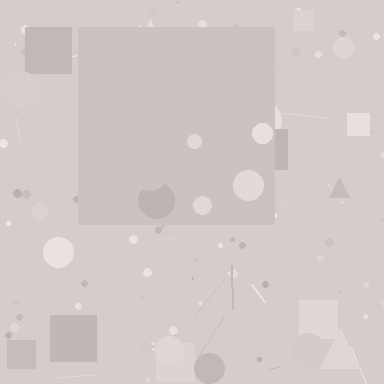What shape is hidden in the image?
A square is hidden in the image.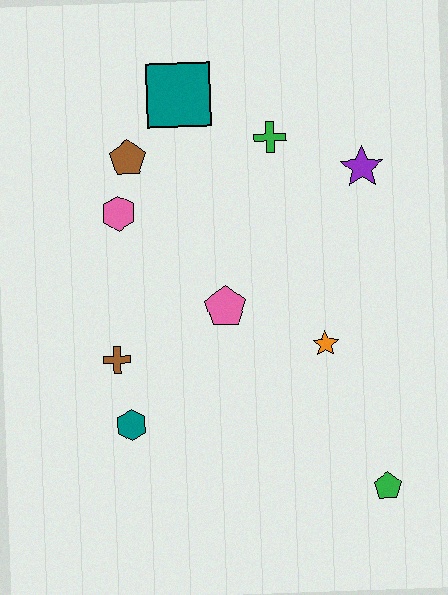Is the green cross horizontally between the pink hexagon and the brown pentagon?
No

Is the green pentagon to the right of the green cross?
Yes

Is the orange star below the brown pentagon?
Yes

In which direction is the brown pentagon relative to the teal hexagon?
The brown pentagon is above the teal hexagon.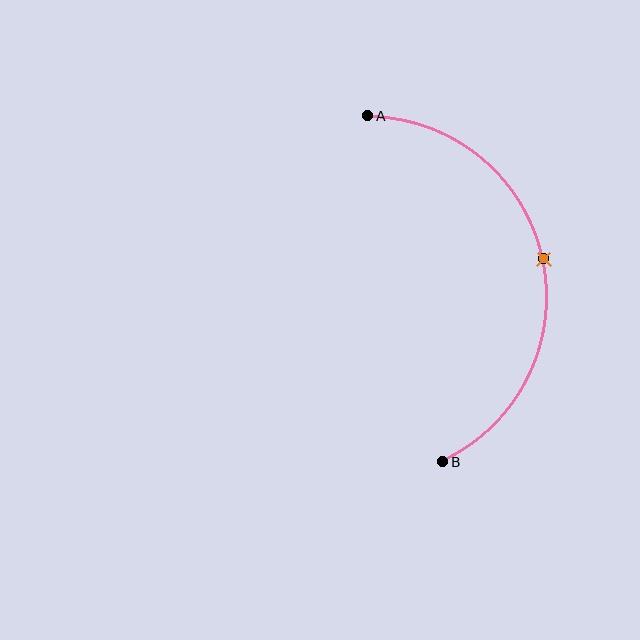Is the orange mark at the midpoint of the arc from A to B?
Yes. The orange mark lies on the arc at equal arc-length from both A and B — it is the arc midpoint.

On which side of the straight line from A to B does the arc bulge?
The arc bulges to the right of the straight line connecting A and B.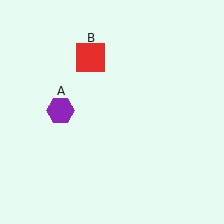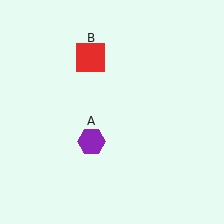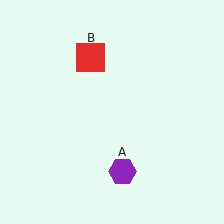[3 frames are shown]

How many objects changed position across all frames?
1 object changed position: purple hexagon (object A).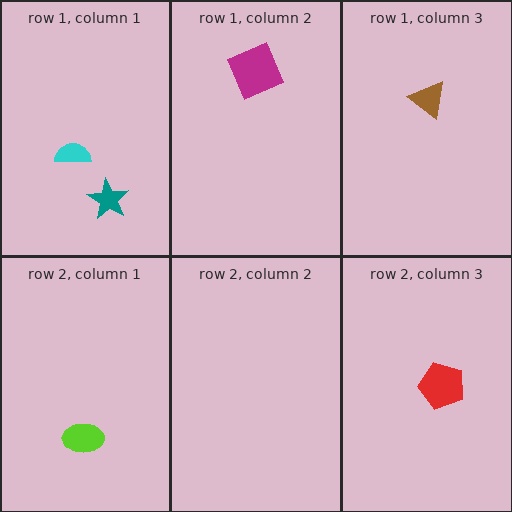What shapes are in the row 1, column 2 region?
The magenta square.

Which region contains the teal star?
The row 1, column 1 region.